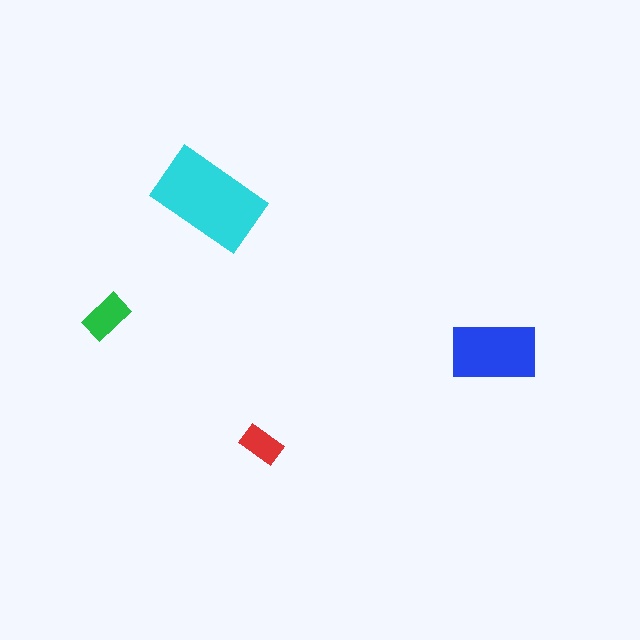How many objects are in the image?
There are 4 objects in the image.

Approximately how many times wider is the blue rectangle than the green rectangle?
About 2 times wider.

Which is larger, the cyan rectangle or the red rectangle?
The cyan one.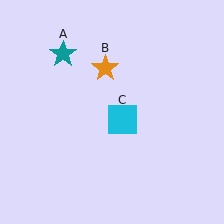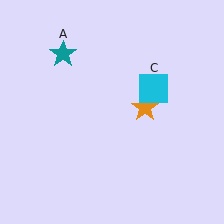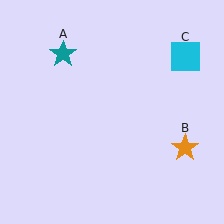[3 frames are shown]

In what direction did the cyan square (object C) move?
The cyan square (object C) moved up and to the right.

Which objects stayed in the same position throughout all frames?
Teal star (object A) remained stationary.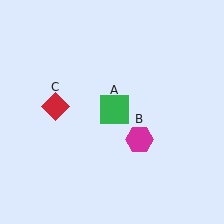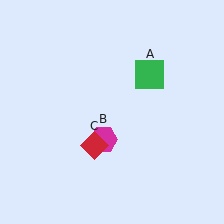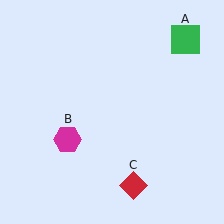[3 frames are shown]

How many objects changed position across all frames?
3 objects changed position: green square (object A), magenta hexagon (object B), red diamond (object C).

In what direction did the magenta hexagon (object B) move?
The magenta hexagon (object B) moved left.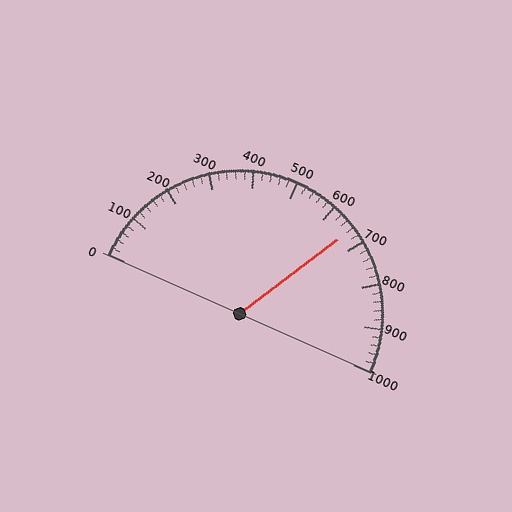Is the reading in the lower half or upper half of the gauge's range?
The reading is in the upper half of the range (0 to 1000).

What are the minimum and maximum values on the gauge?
The gauge ranges from 0 to 1000.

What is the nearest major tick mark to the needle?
The nearest major tick mark is 700.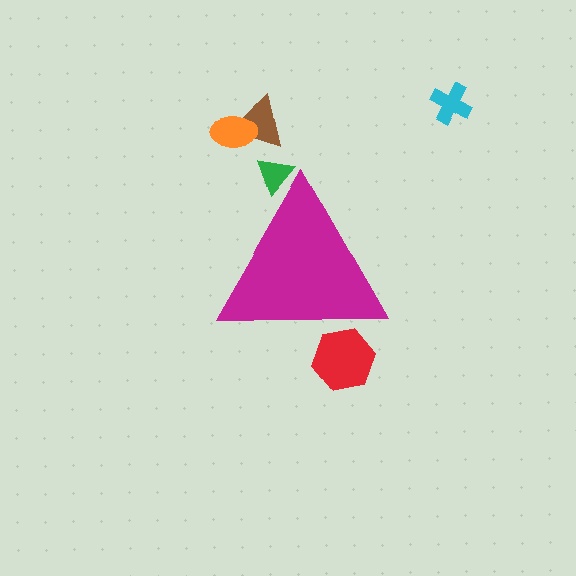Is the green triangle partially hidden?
Yes, the green triangle is partially hidden behind the magenta triangle.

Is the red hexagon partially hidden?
Yes, the red hexagon is partially hidden behind the magenta triangle.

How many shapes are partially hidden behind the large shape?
2 shapes are partially hidden.